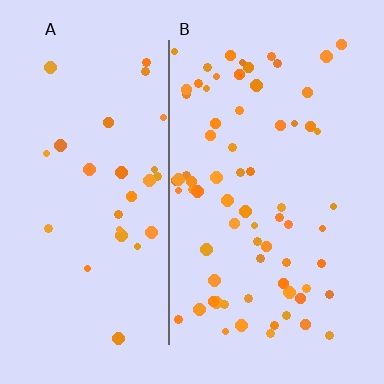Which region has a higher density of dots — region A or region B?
B (the right).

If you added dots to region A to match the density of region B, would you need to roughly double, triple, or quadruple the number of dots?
Approximately double.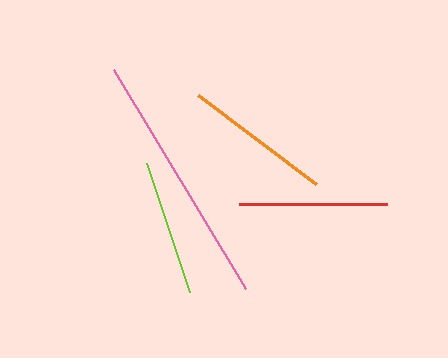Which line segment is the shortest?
The lime line is the shortest at approximately 136 pixels.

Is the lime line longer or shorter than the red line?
The red line is longer than the lime line.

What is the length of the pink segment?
The pink segment is approximately 256 pixels long.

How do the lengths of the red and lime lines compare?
The red and lime lines are approximately the same length.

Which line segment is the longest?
The pink line is the longest at approximately 256 pixels.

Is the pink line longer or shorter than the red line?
The pink line is longer than the red line.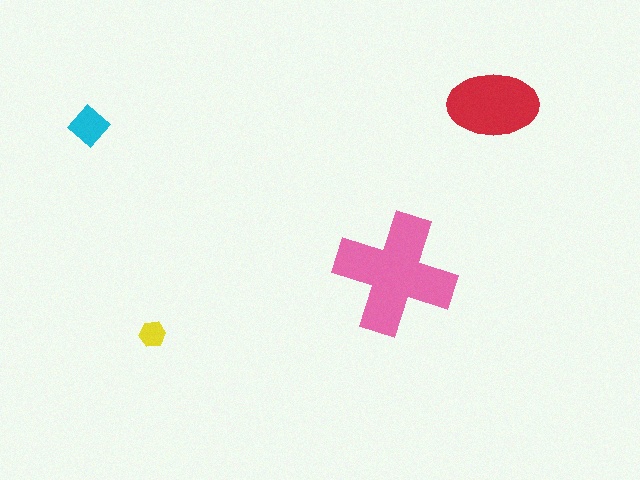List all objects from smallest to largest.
The yellow hexagon, the cyan diamond, the red ellipse, the pink cross.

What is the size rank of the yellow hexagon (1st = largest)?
4th.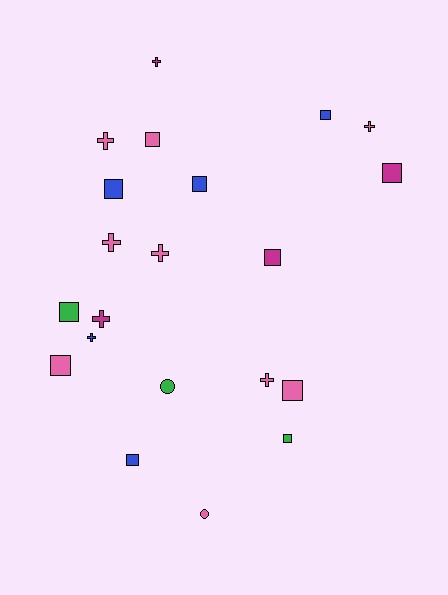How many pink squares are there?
There are 3 pink squares.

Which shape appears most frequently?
Square, with 11 objects.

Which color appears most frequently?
Pink, with 9 objects.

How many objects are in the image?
There are 21 objects.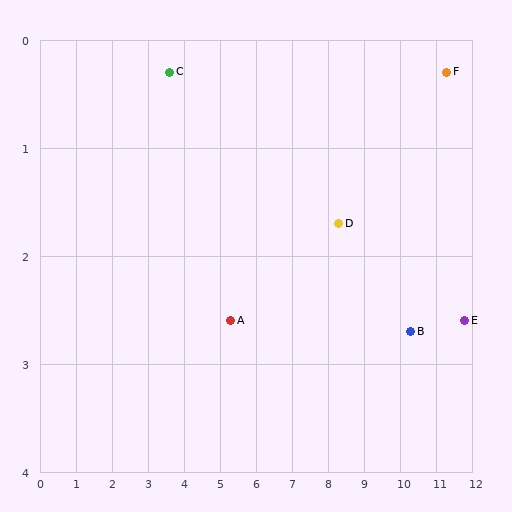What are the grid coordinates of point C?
Point C is at approximately (3.6, 0.3).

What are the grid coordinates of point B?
Point B is at approximately (10.3, 2.7).